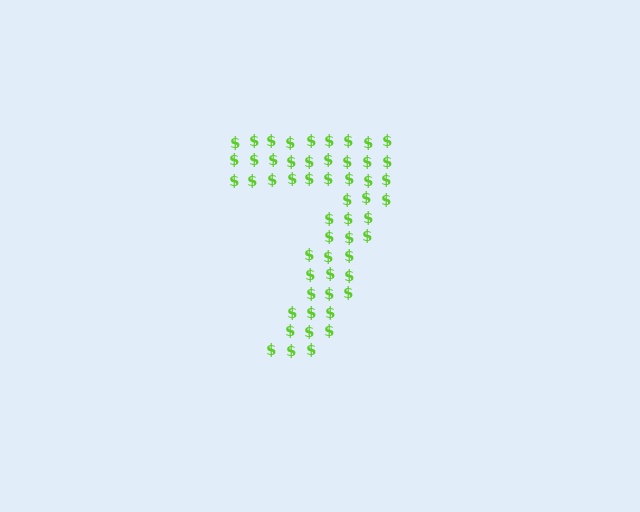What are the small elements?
The small elements are dollar signs.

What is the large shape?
The large shape is the digit 7.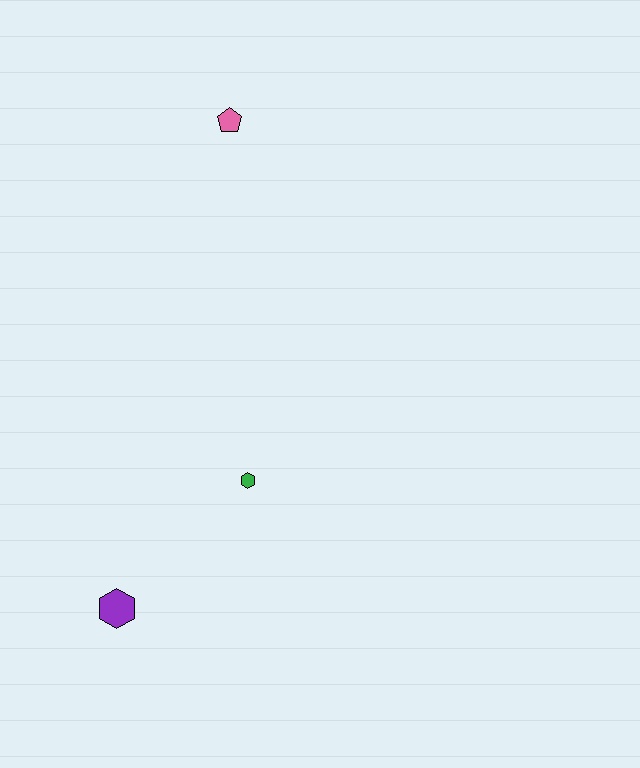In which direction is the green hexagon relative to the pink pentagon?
The green hexagon is below the pink pentagon.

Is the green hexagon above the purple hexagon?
Yes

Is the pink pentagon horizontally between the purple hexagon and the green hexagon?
Yes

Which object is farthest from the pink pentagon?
The purple hexagon is farthest from the pink pentagon.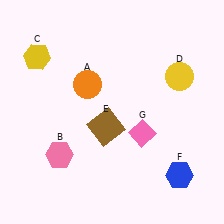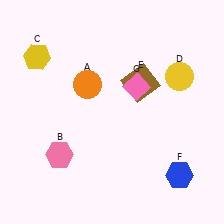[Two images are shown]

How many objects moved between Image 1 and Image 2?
2 objects moved between the two images.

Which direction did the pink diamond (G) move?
The pink diamond (G) moved up.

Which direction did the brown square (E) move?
The brown square (E) moved up.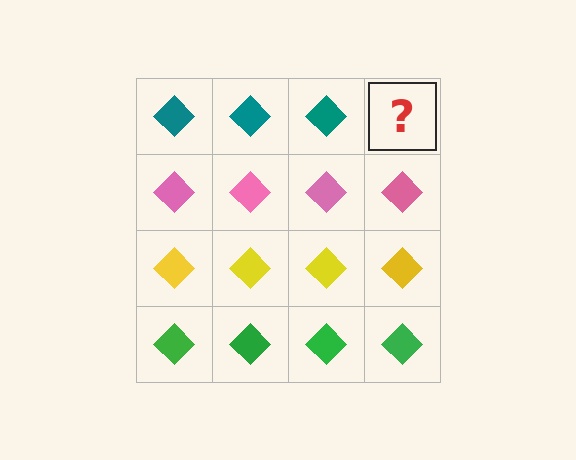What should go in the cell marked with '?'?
The missing cell should contain a teal diamond.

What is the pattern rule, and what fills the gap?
The rule is that each row has a consistent color. The gap should be filled with a teal diamond.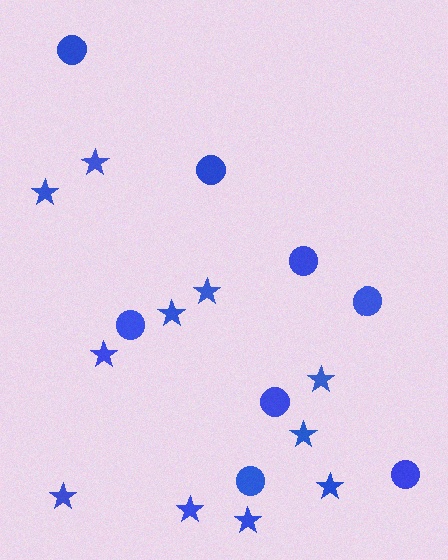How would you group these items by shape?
There are 2 groups: one group of stars (11) and one group of circles (8).